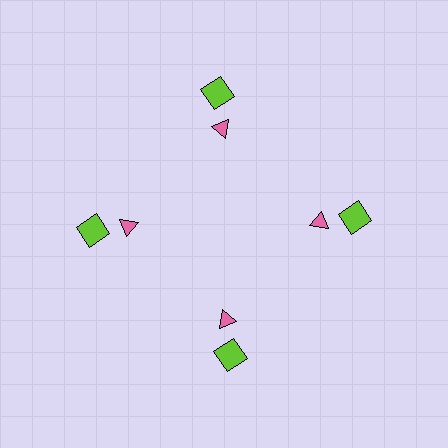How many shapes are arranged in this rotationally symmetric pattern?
There are 8 shapes, arranged in 4 groups of 2.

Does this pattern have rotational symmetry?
Yes, this pattern has 4-fold rotational symmetry. It looks the same after rotating 90 degrees around the center.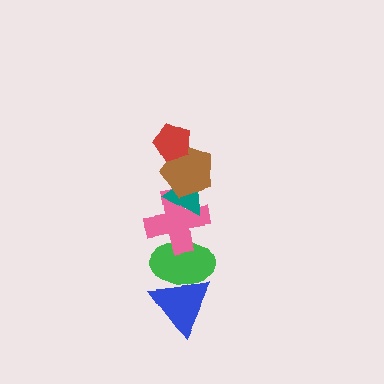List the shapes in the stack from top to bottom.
From top to bottom: the red pentagon, the brown pentagon, the teal triangle, the pink cross, the green ellipse, the blue triangle.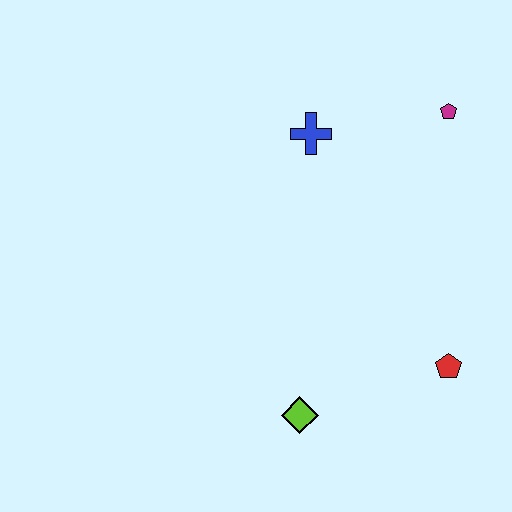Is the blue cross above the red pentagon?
Yes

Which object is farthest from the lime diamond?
The magenta pentagon is farthest from the lime diamond.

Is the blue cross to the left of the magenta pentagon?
Yes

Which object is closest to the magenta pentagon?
The blue cross is closest to the magenta pentagon.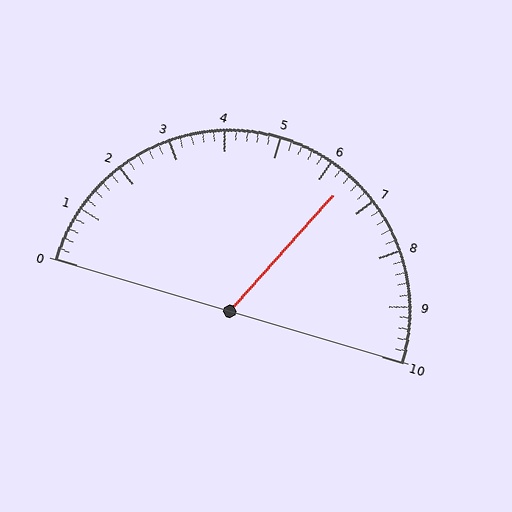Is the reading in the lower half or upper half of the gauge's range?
The reading is in the upper half of the range (0 to 10).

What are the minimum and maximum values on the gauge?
The gauge ranges from 0 to 10.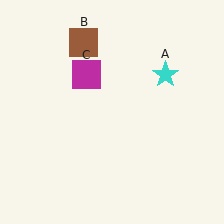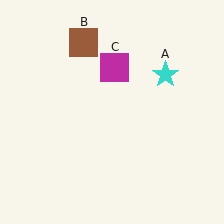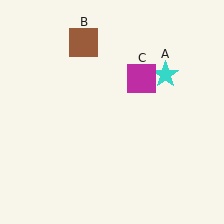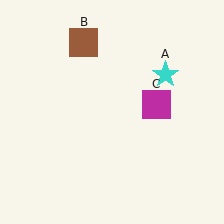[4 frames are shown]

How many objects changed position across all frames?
1 object changed position: magenta square (object C).